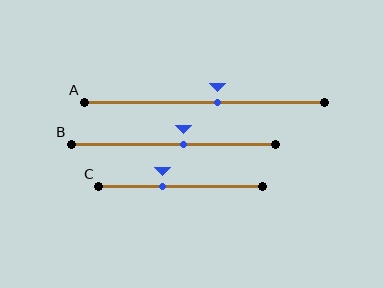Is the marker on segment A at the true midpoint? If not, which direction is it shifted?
No, the marker on segment A is shifted to the right by about 6% of the segment length.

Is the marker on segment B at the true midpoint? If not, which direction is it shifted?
No, the marker on segment B is shifted to the right by about 5% of the segment length.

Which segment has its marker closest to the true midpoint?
Segment B has its marker closest to the true midpoint.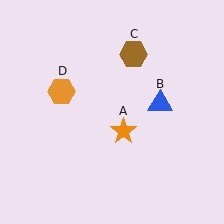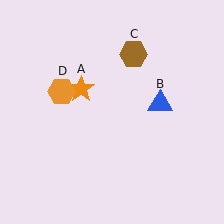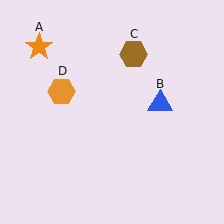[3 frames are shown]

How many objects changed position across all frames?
1 object changed position: orange star (object A).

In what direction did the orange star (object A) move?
The orange star (object A) moved up and to the left.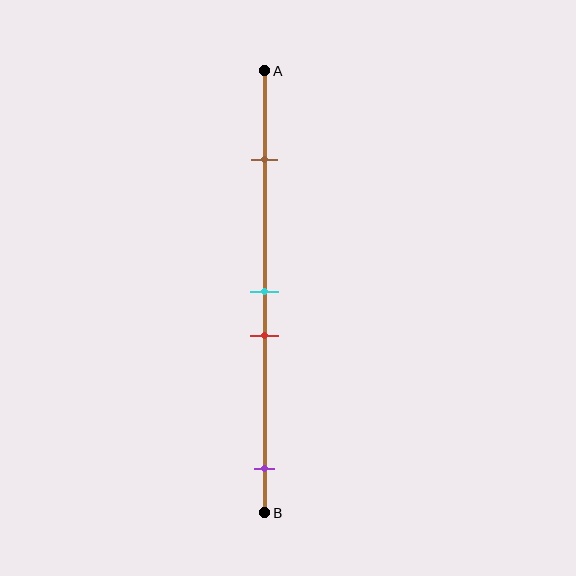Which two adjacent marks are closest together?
The cyan and red marks are the closest adjacent pair.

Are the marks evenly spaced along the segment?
No, the marks are not evenly spaced.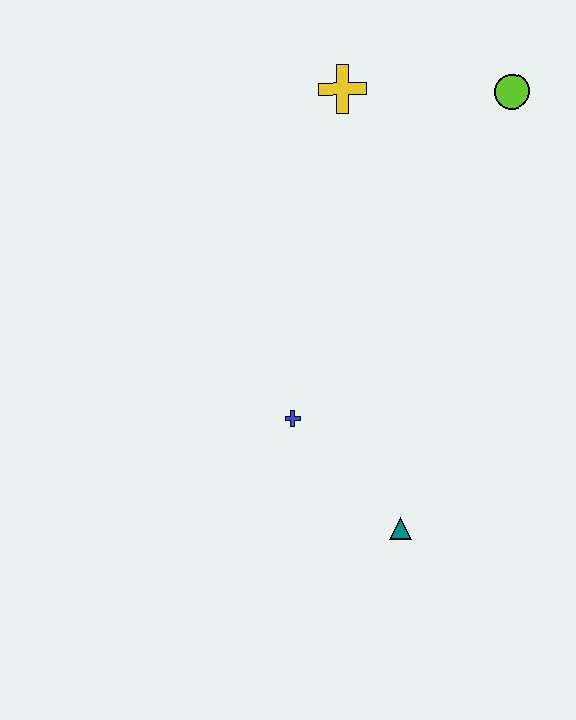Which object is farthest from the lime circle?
The teal triangle is farthest from the lime circle.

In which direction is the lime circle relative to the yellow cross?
The lime circle is to the right of the yellow cross.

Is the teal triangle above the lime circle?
No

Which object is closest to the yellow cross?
The lime circle is closest to the yellow cross.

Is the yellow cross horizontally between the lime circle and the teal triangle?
No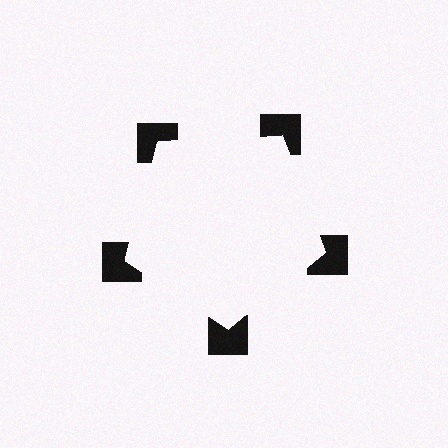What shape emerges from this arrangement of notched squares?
An illusory pentagon — its edges are inferred from the aligned wedge cuts in the notched squares, not physically drawn.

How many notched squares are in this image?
There are 5 — one at each vertex of the illusory pentagon.